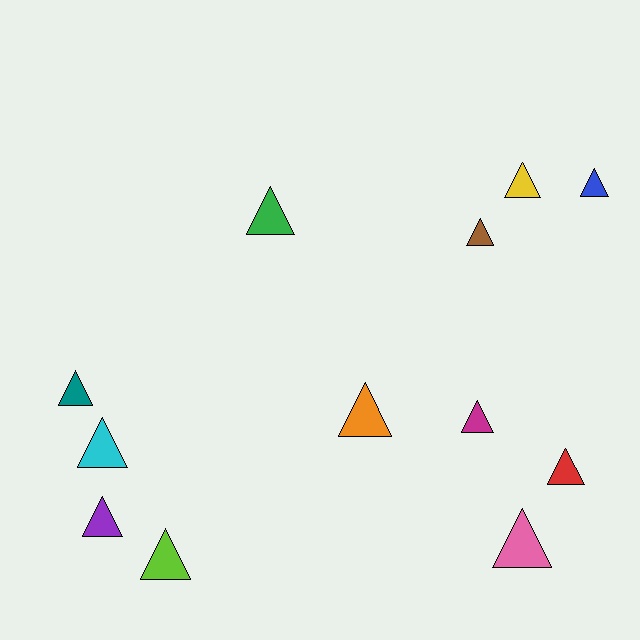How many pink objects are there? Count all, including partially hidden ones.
There is 1 pink object.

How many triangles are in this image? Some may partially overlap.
There are 12 triangles.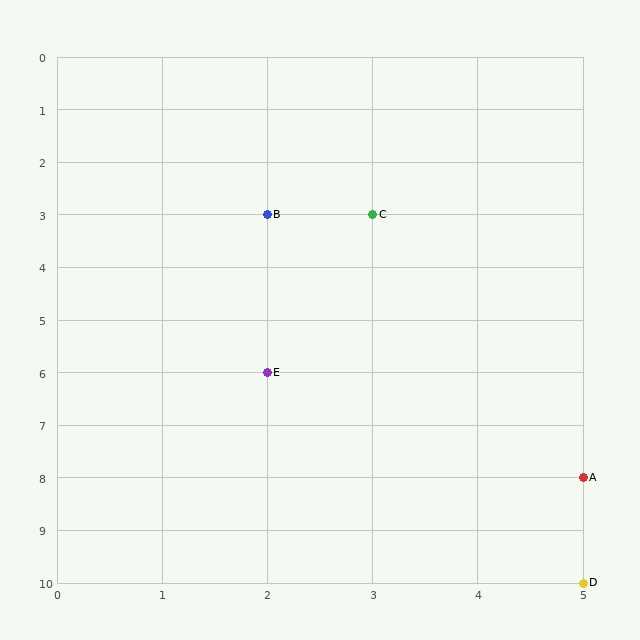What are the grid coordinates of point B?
Point B is at grid coordinates (2, 3).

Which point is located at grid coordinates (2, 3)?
Point B is at (2, 3).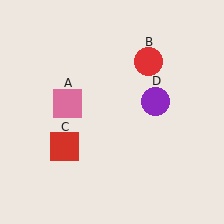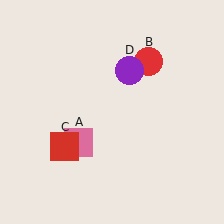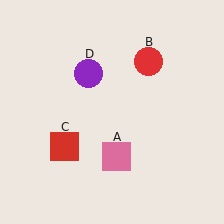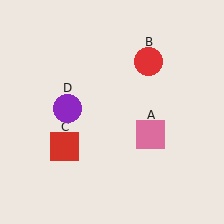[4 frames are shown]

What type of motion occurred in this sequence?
The pink square (object A), purple circle (object D) rotated counterclockwise around the center of the scene.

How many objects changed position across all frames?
2 objects changed position: pink square (object A), purple circle (object D).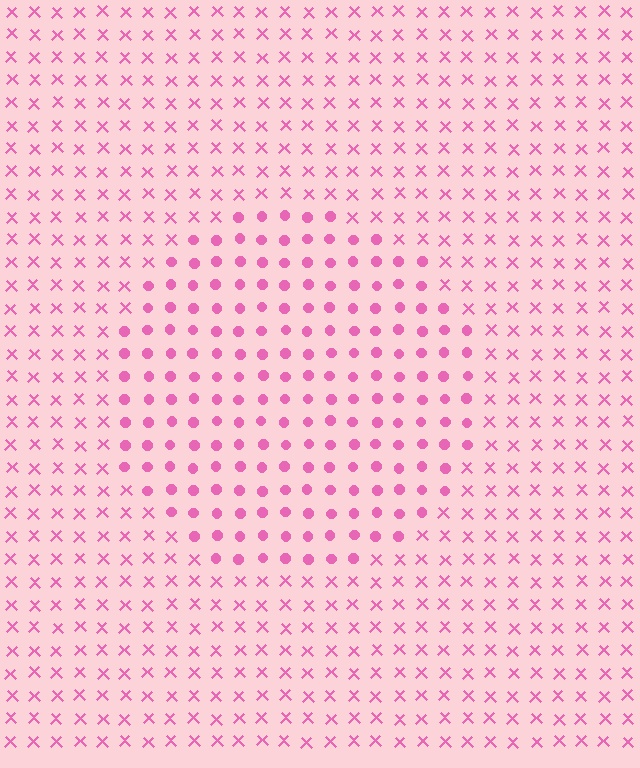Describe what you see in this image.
The image is filled with small pink elements arranged in a uniform grid. A circle-shaped region contains circles, while the surrounding area contains X marks. The boundary is defined purely by the change in element shape.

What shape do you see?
I see a circle.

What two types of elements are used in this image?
The image uses circles inside the circle region and X marks outside it.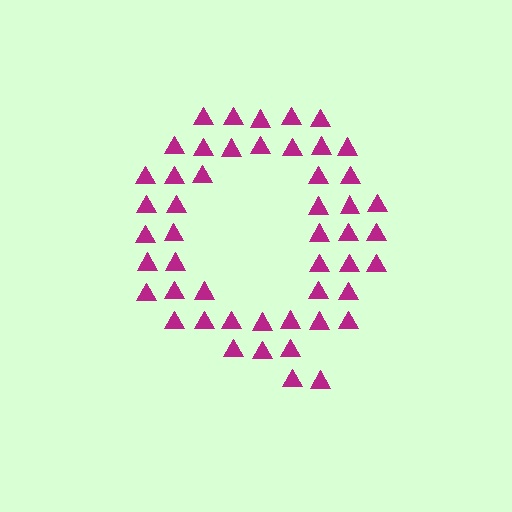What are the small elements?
The small elements are triangles.